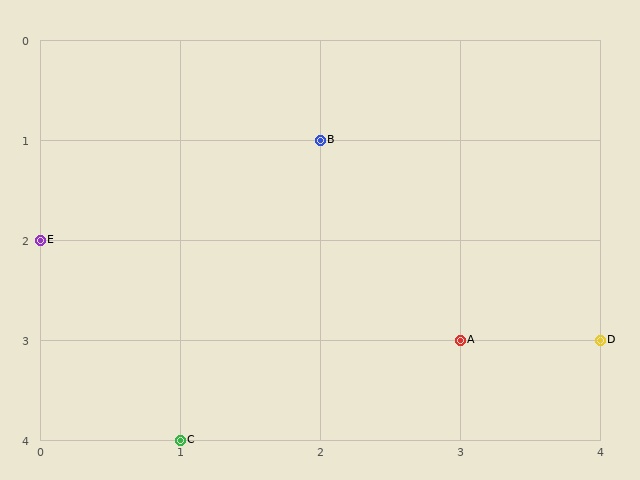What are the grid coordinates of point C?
Point C is at grid coordinates (1, 4).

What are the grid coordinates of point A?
Point A is at grid coordinates (3, 3).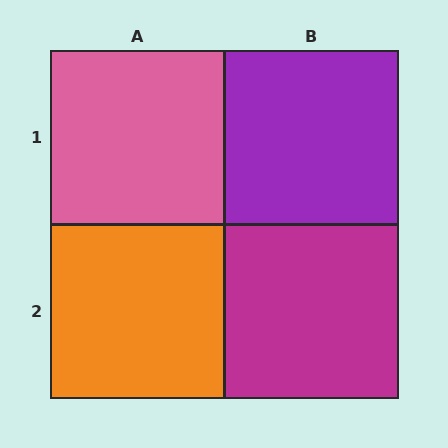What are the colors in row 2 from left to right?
Orange, magenta.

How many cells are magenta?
1 cell is magenta.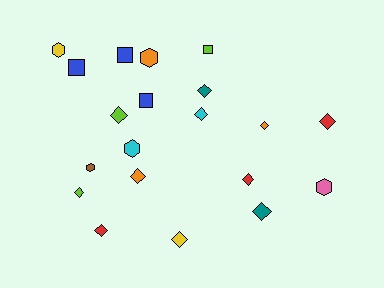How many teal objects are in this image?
There are 2 teal objects.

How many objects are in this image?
There are 20 objects.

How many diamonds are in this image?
There are 11 diamonds.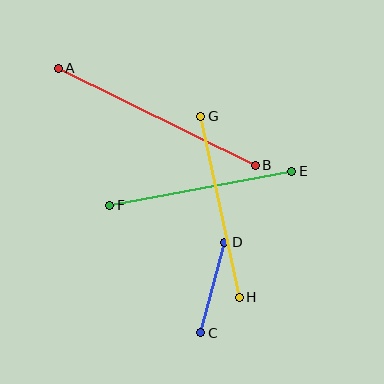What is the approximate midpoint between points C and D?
The midpoint is at approximately (213, 288) pixels.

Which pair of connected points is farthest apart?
Points A and B are farthest apart.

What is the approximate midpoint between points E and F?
The midpoint is at approximately (201, 188) pixels.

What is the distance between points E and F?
The distance is approximately 185 pixels.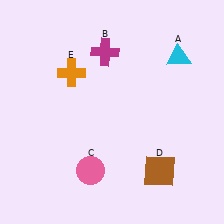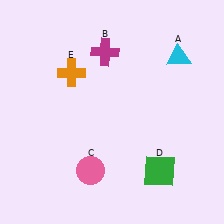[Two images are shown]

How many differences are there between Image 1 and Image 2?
There is 1 difference between the two images.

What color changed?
The square (D) changed from brown in Image 1 to green in Image 2.